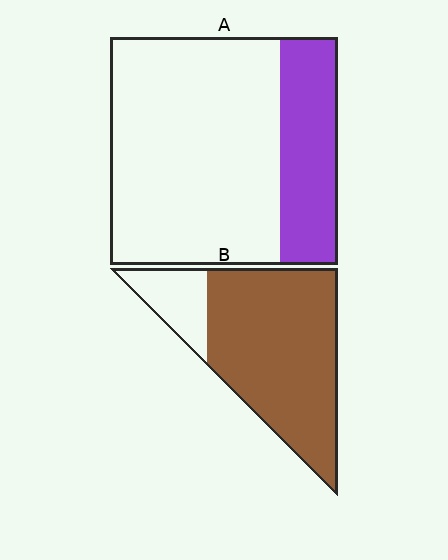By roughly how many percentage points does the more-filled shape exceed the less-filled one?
By roughly 55 percentage points (B over A).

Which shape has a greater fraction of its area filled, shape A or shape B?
Shape B.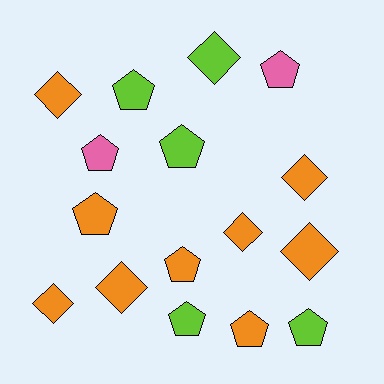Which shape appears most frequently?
Pentagon, with 9 objects.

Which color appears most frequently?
Orange, with 9 objects.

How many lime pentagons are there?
There are 4 lime pentagons.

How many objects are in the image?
There are 16 objects.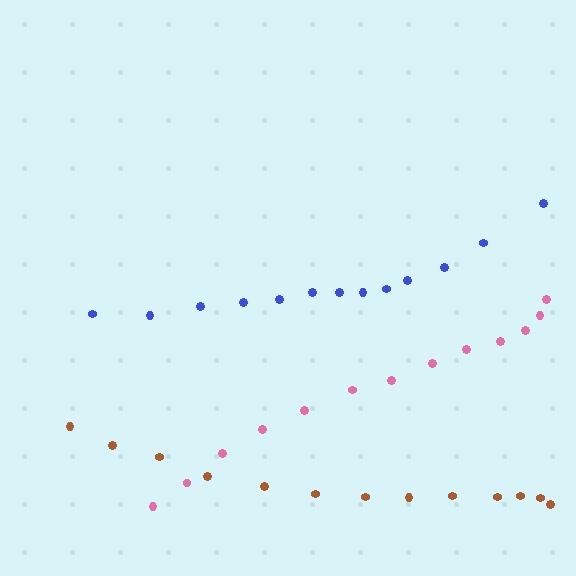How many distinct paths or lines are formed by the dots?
There are 3 distinct paths.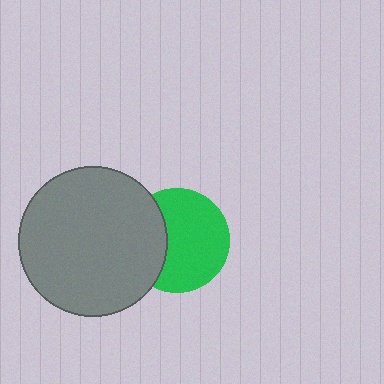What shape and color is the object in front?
The object in front is a gray circle.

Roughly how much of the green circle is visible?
Most of it is visible (roughly 68%).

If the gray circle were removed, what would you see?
You would see the complete green circle.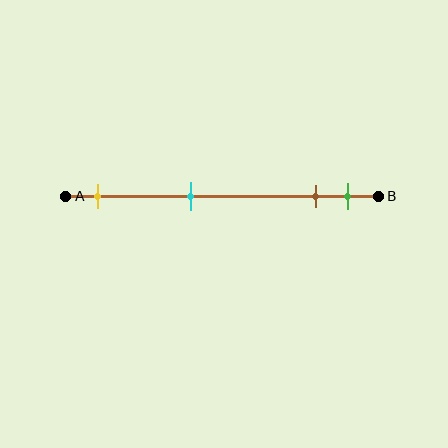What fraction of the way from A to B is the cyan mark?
The cyan mark is approximately 40% (0.4) of the way from A to B.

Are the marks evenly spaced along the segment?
No, the marks are not evenly spaced.